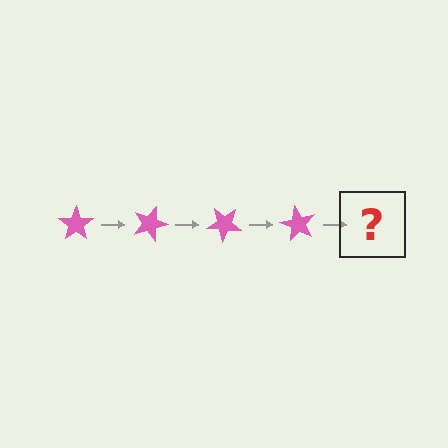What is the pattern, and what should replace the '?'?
The pattern is that the star rotates 20 degrees each step. The '?' should be a pink star rotated 80 degrees.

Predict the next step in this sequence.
The next step is a pink star rotated 80 degrees.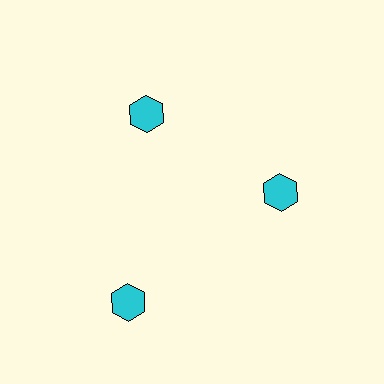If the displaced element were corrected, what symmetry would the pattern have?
It would have 3-fold rotational symmetry — the pattern would map onto itself every 120 degrees.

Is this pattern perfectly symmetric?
No. The 3 cyan hexagons are arranged in a ring, but one element near the 7 o'clock position is pushed outward from the center, breaking the 3-fold rotational symmetry.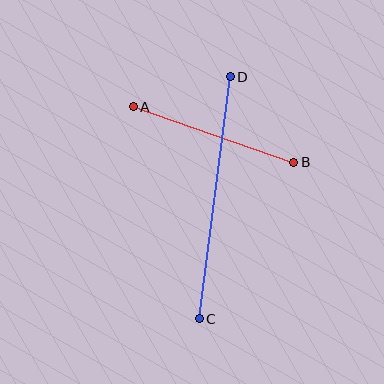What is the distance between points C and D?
The distance is approximately 244 pixels.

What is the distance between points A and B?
The distance is approximately 170 pixels.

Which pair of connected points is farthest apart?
Points C and D are farthest apart.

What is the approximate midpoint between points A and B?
The midpoint is at approximately (214, 134) pixels.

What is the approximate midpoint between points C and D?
The midpoint is at approximately (215, 198) pixels.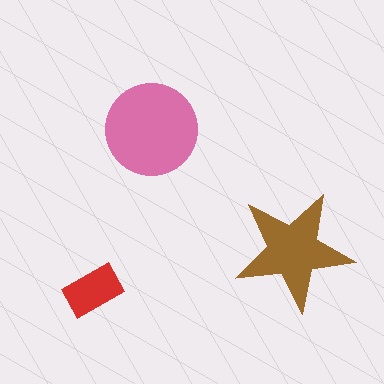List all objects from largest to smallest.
The pink circle, the brown star, the red rectangle.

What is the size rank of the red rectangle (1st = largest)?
3rd.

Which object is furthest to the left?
The red rectangle is leftmost.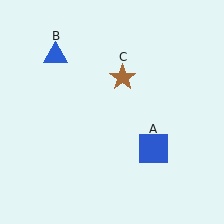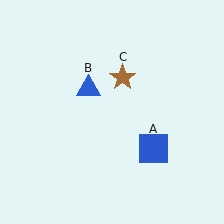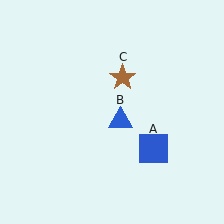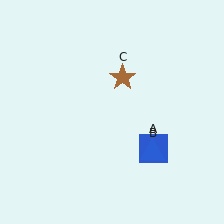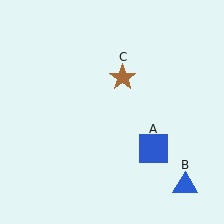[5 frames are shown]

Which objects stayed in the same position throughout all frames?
Blue square (object A) and brown star (object C) remained stationary.